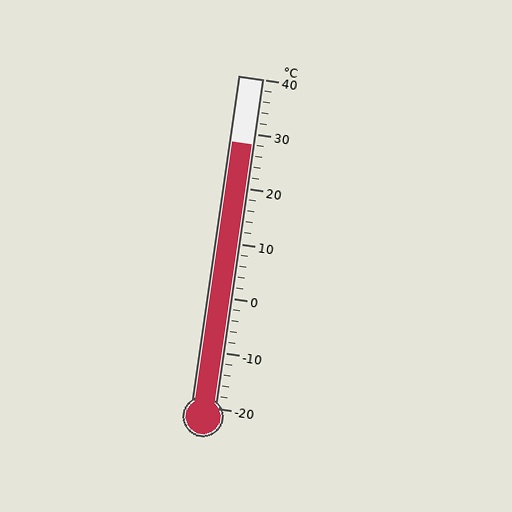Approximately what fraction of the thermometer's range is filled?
The thermometer is filled to approximately 80% of its range.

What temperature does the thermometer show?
The thermometer shows approximately 28°C.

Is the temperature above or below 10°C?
The temperature is above 10°C.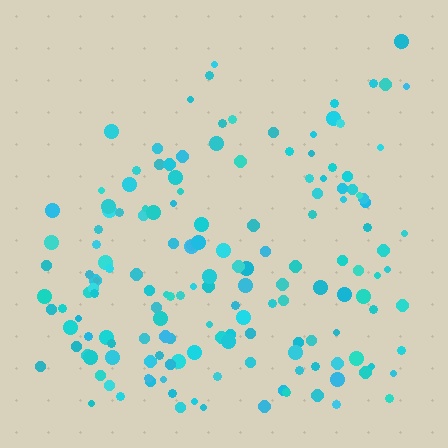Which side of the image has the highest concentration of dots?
The bottom.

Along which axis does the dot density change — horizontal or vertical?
Vertical.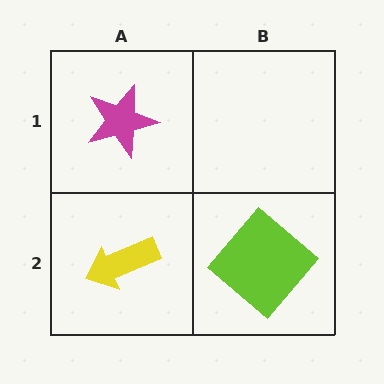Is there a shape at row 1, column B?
No, that cell is empty.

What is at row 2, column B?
A lime diamond.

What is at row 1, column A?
A magenta star.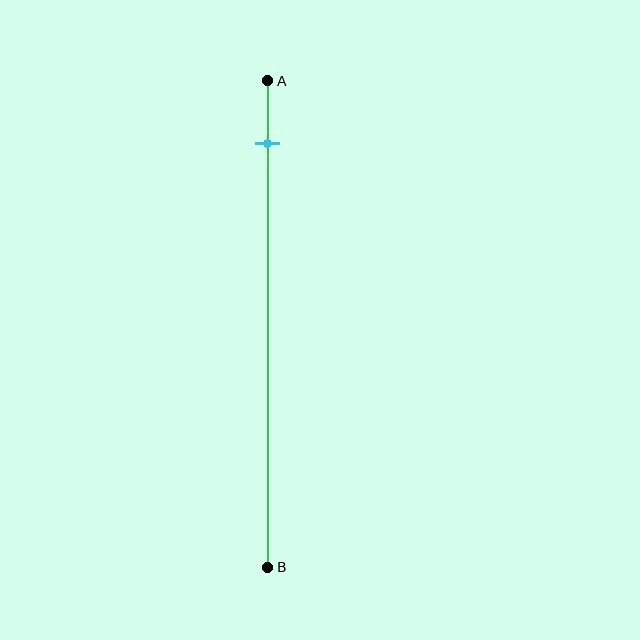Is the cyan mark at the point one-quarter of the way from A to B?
No, the mark is at about 15% from A, not at the 25% one-quarter point.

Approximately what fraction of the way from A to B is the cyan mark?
The cyan mark is approximately 15% of the way from A to B.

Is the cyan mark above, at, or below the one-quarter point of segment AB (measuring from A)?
The cyan mark is above the one-quarter point of segment AB.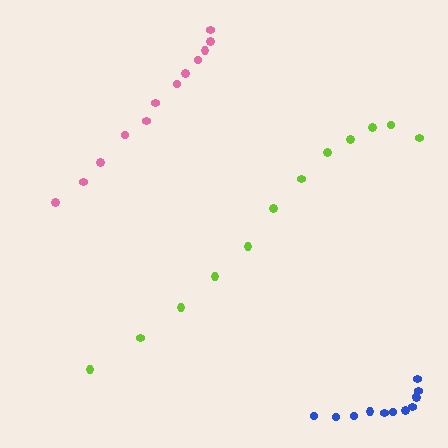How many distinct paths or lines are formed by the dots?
There are 3 distinct paths.